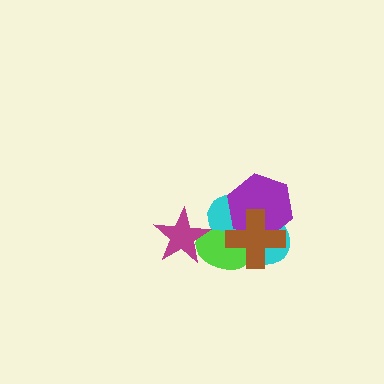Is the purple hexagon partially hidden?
Yes, it is partially covered by another shape.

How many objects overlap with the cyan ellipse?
4 objects overlap with the cyan ellipse.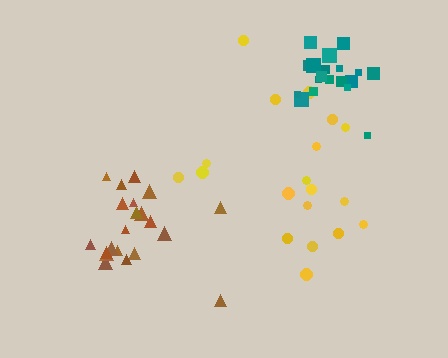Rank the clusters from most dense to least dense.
teal, brown, yellow.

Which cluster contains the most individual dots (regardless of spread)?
Brown (22).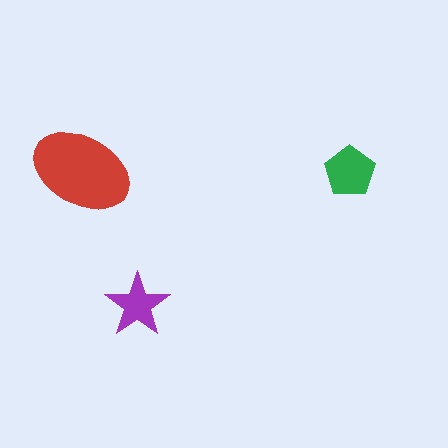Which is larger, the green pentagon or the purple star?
The green pentagon.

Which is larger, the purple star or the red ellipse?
The red ellipse.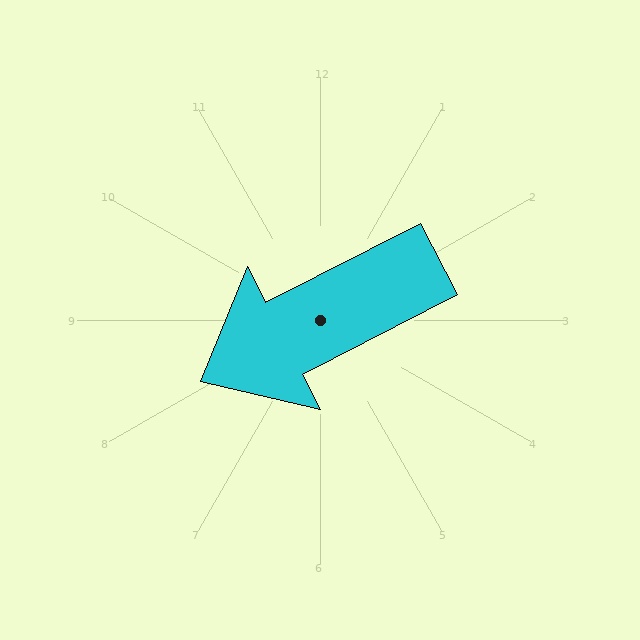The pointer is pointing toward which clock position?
Roughly 8 o'clock.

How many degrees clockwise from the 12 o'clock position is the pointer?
Approximately 243 degrees.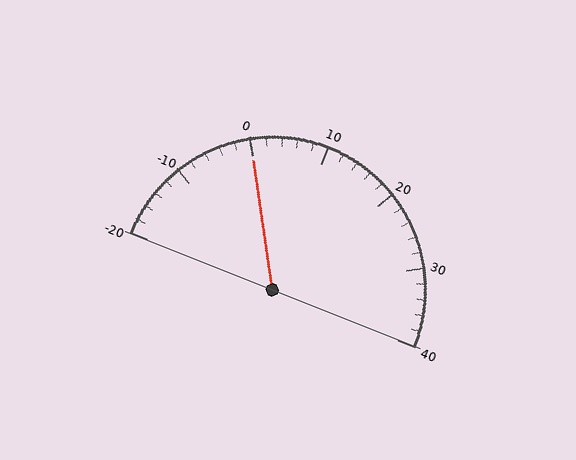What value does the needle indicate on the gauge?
The needle indicates approximately 0.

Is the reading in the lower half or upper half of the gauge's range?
The reading is in the lower half of the range (-20 to 40).